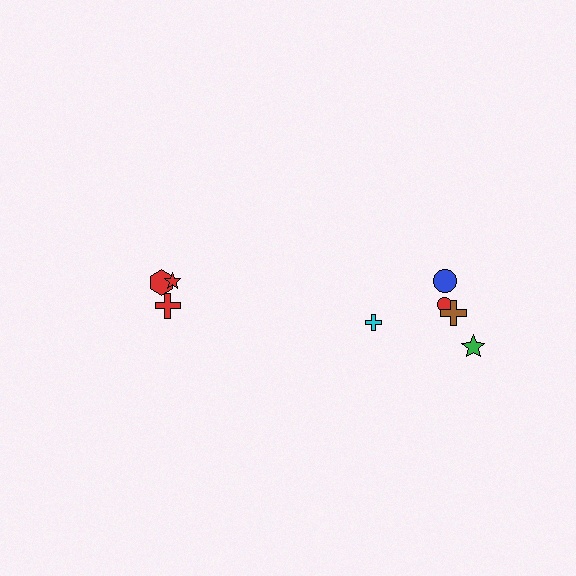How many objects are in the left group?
There are 3 objects.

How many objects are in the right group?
There are 5 objects.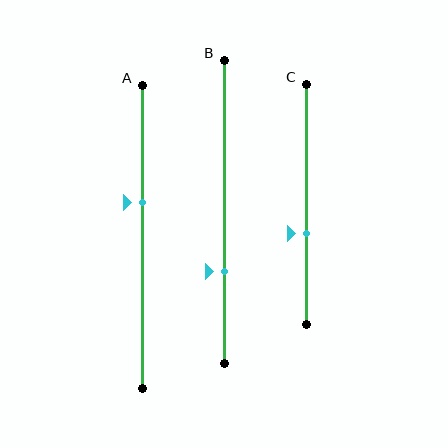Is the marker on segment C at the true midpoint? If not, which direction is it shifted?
No, the marker on segment C is shifted downward by about 12% of the segment length.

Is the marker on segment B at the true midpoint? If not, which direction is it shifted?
No, the marker on segment B is shifted downward by about 20% of the segment length.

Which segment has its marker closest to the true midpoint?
Segment A has its marker closest to the true midpoint.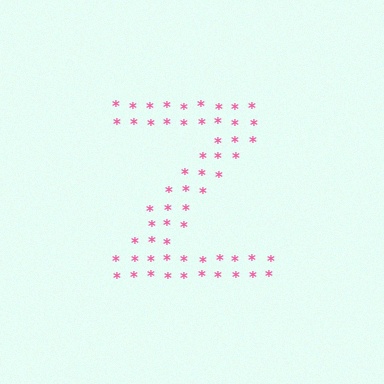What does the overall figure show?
The overall figure shows the letter Z.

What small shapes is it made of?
It is made of small asterisks.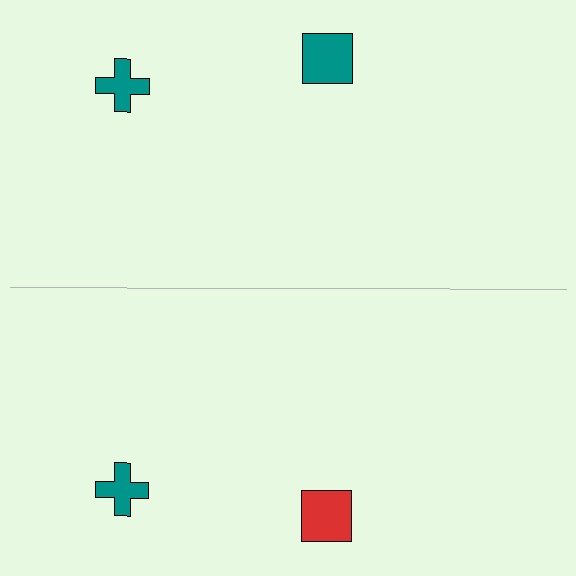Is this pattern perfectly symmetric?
No, the pattern is not perfectly symmetric. The red square on the bottom side breaks the symmetry — its mirror counterpart is teal.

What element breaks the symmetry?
The red square on the bottom side breaks the symmetry — its mirror counterpart is teal.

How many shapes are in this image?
There are 4 shapes in this image.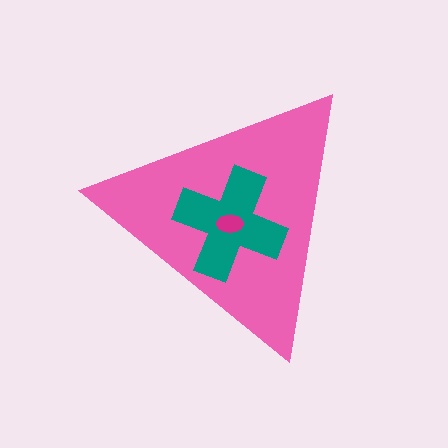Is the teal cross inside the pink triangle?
Yes.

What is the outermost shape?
The pink triangle.